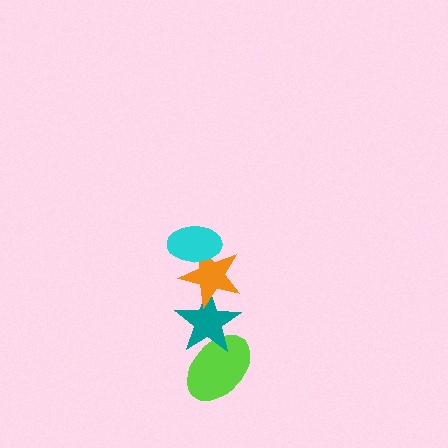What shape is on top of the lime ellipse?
The teal star is on top of the lime ellipse.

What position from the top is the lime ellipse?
The lime ellipse is 4th from the top.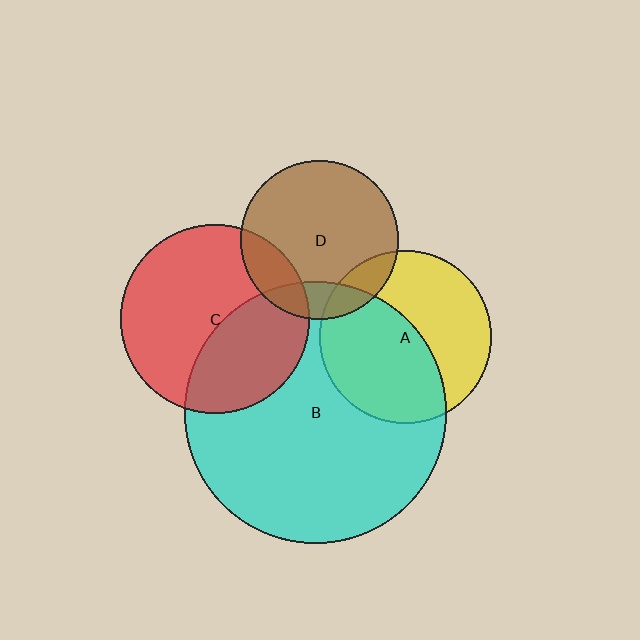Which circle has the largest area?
Circle B (cyan).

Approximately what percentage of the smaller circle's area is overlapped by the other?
Approximately 55%.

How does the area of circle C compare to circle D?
Approximately 1.4 times.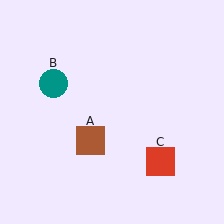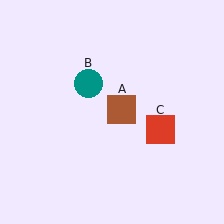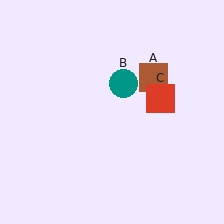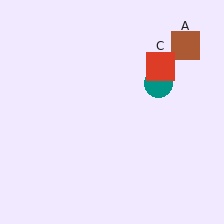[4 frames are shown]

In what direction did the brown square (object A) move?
The brown square (object A) moved up and to the right.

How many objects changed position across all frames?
3 objects changed position: brown square (object A), teal circle (object B), red square (object C).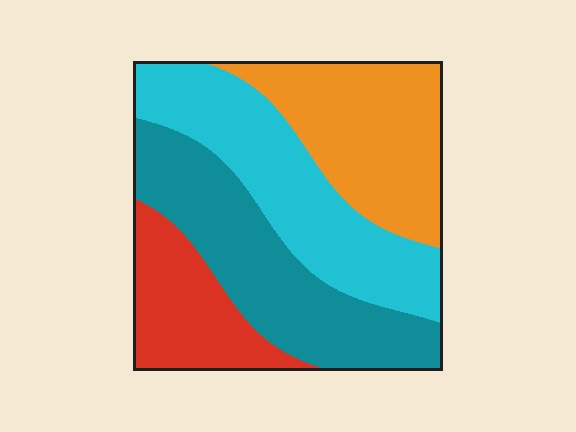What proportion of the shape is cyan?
Cyan takes up between a sixth and a third of the shape.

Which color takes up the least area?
Red, at roughly 15%.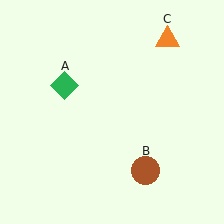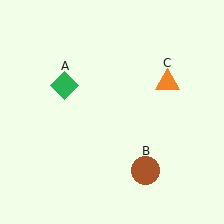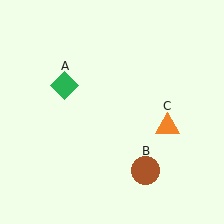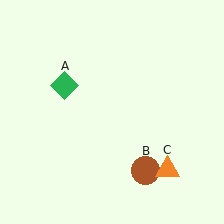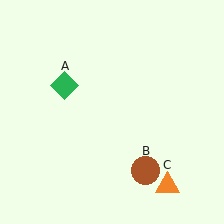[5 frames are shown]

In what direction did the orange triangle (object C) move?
The orange triangle (object C) moved down.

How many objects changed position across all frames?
1 object changed position: orange triangle (object C).